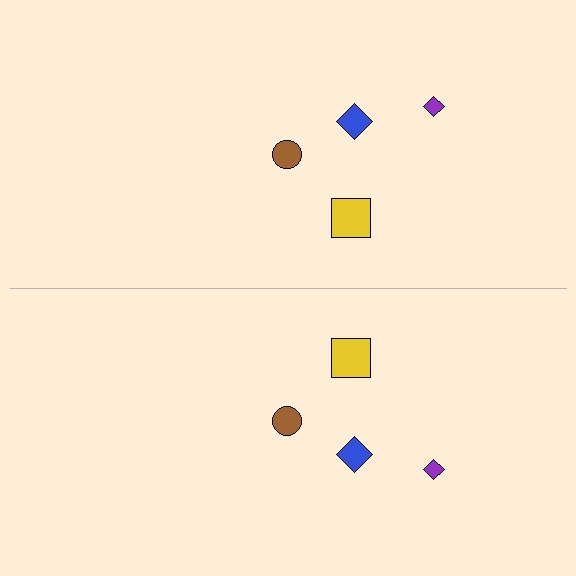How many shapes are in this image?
There are 8 shapes in this image.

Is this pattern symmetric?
Yes, this pattern has bilateral (reflection) symmetry.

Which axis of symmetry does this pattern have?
The pattern has a horizontal axis of symmetry running through the center of the image.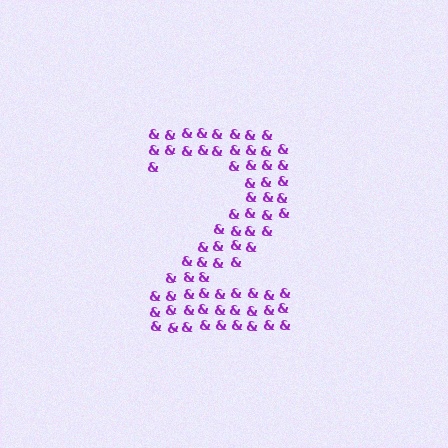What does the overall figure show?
The overall figure shows the digit 2.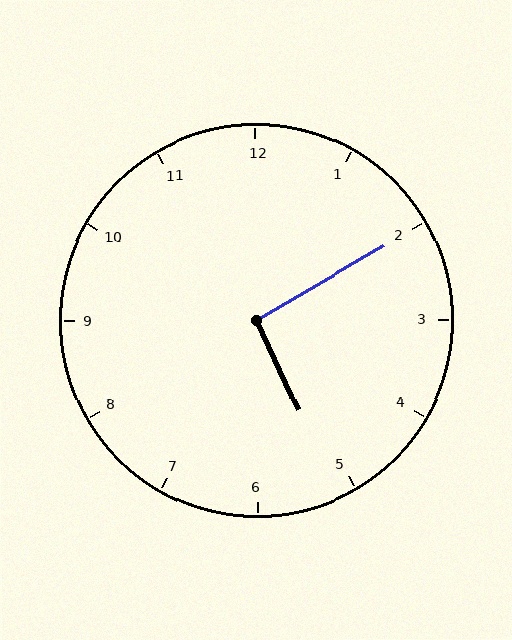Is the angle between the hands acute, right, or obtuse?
It is right.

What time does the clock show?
5:10.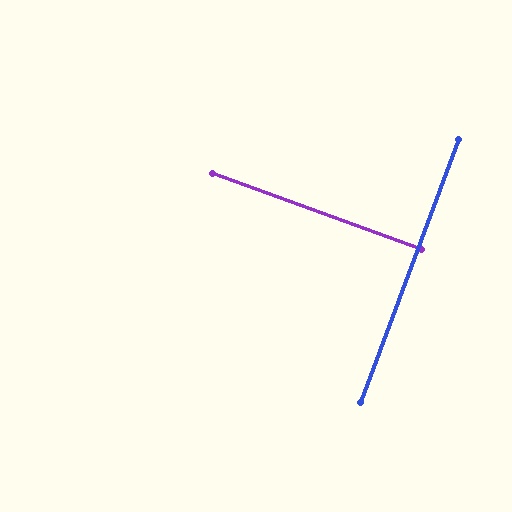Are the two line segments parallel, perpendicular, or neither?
Perpendicular — they meet at approximately 90°.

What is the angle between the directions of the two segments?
Approximately 90 degrees.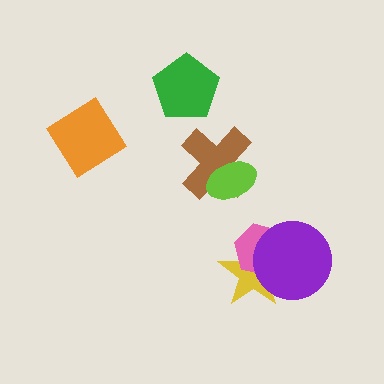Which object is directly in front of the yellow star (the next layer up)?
The pink hexagon is directly in front of the yellow star.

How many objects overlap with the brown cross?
1 object overlaps with the brown cross.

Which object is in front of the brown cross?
The lime ellipse is in front of the brown cross.